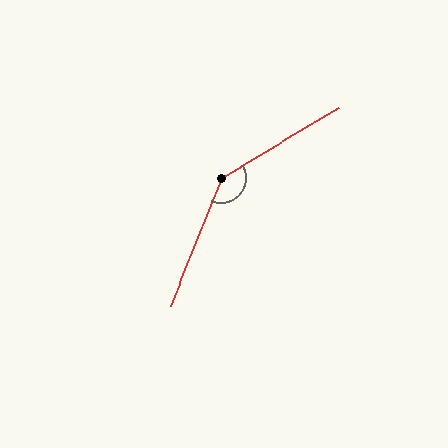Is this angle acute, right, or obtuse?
It is obtuse.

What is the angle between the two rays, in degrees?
Approximately 142 degrees.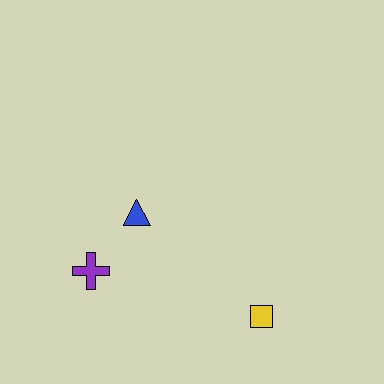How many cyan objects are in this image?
There are no cyan objects.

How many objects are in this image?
There are 3 objects.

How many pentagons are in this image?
There are no pentagons.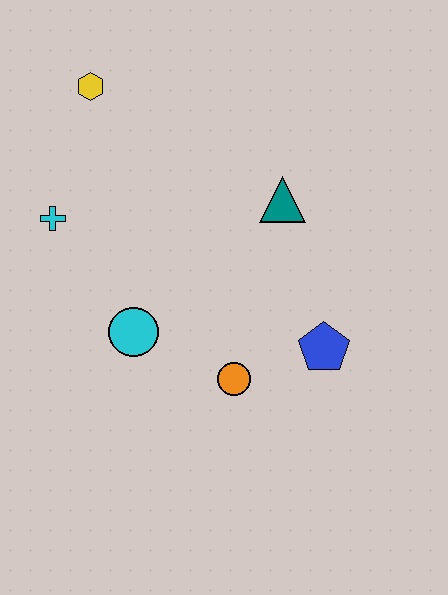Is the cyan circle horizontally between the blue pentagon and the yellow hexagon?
Yes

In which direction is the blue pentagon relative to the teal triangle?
The blue pentagon is below the teal triangle.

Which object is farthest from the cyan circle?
The yellow hexagon is farthest from the cyan circle.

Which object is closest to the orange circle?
The blue pentagon is closest to the orange circle.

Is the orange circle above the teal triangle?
No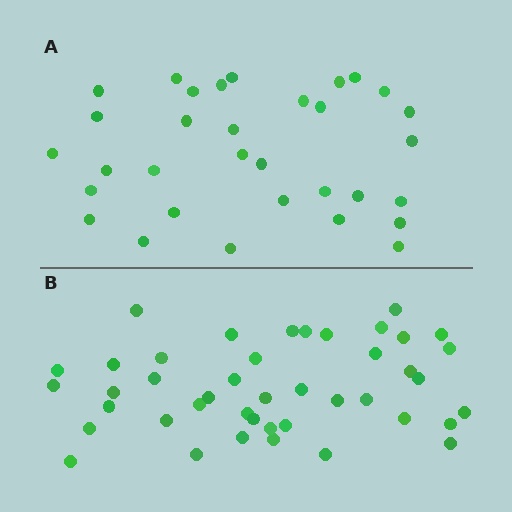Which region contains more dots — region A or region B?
Region B (the bottom region) has more dots.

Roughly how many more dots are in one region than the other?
Region B has roughly 12 or so more dots than region A.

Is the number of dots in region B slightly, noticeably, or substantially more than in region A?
Region B has noticeably more, but not dramatically so. The ratio is roughly 1.3 to 1.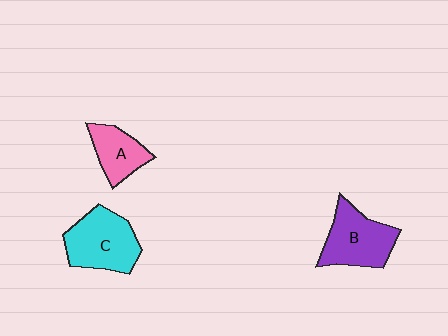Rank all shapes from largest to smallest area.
From largest to smallest: C (cyan), B (purple), A (pink).